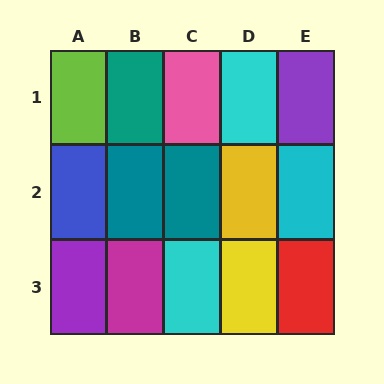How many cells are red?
1 cell is red.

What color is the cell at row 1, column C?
Pink.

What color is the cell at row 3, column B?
Magenta.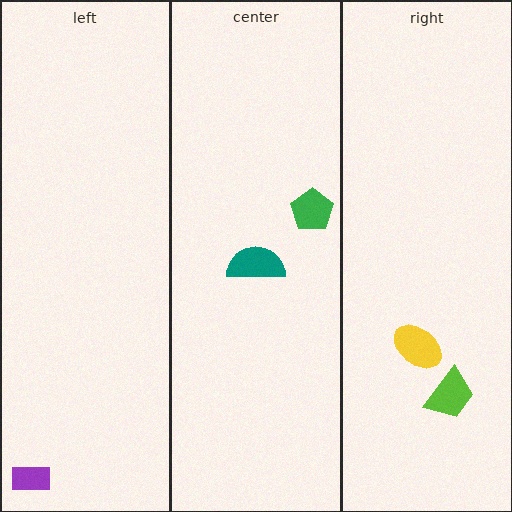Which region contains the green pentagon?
The center region.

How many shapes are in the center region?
2.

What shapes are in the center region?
The green pentagon, the teal semicircle.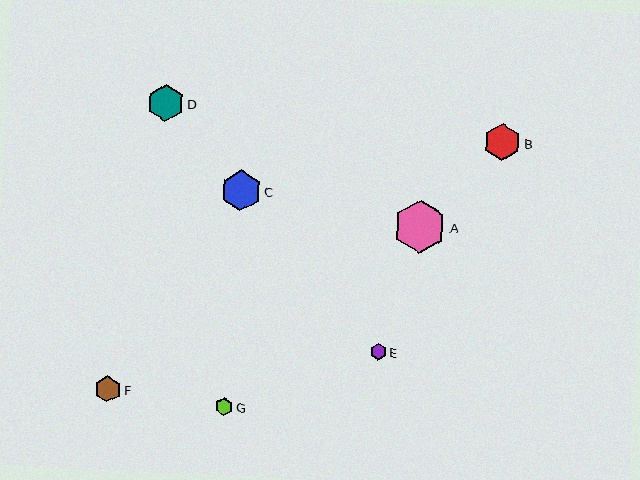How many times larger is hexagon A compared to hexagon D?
Hexagon A is approximately 1.4 times the size of hexagon D.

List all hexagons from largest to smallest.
From largest to smallest: A, C, D, B, F, G, E.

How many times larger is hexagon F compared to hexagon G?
Hexagon F is approximately 1.5 times the size of hexagon G.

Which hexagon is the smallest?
Hexagon E is the smallest with a size of approximately 16 pixels.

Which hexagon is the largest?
Hexagon A is the largest with a size of approximately 53 pixels.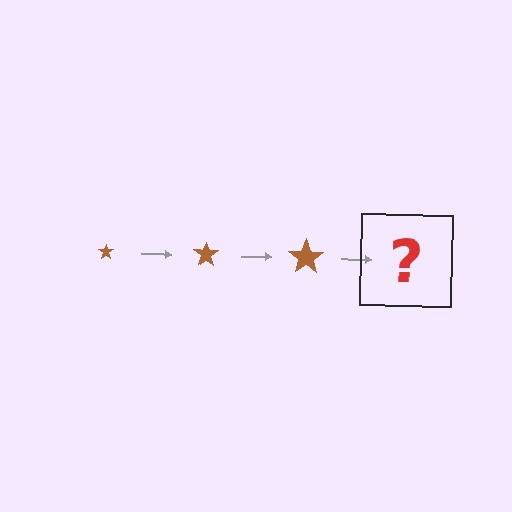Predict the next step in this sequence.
The next step is a brown star, larger than the previous one.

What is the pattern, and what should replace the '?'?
The pattern is that the star gets progressively larger each step. The '?' should be a brown star, larger than the previous one.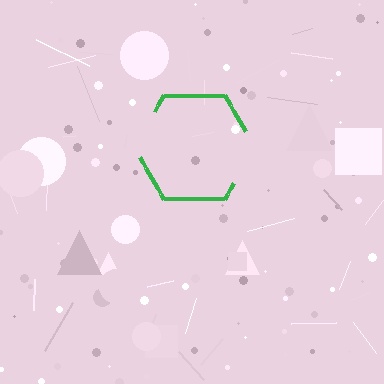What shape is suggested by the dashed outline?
The dashed outline suggests a hexagon.